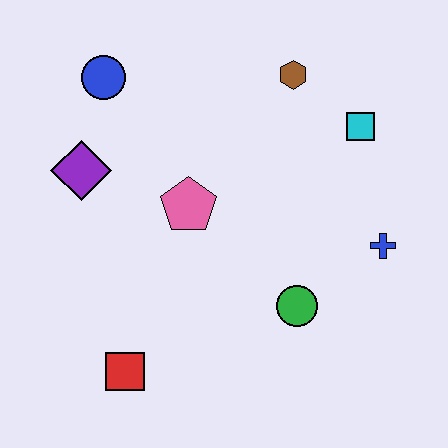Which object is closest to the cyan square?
The brown hexagon is closest to the cyan square.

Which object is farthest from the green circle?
The blue circle is farthest from the green circle.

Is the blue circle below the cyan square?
No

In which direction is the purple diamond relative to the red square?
The purple diamond is above the red square.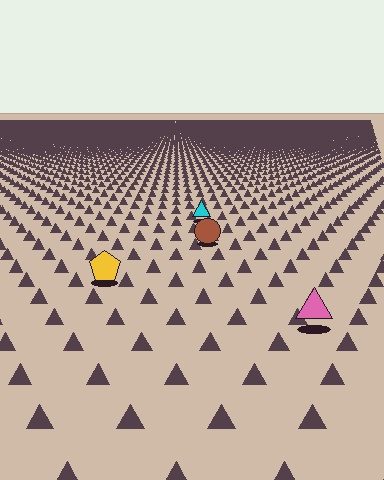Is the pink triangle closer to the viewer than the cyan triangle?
Yes. The pink triangle is closer — you can tell from the texture gradient: the ground texture is coarser near it.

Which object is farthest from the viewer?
The cyan triangle is farthest from the viewer. It appears smaller and the ground texture around it is denser.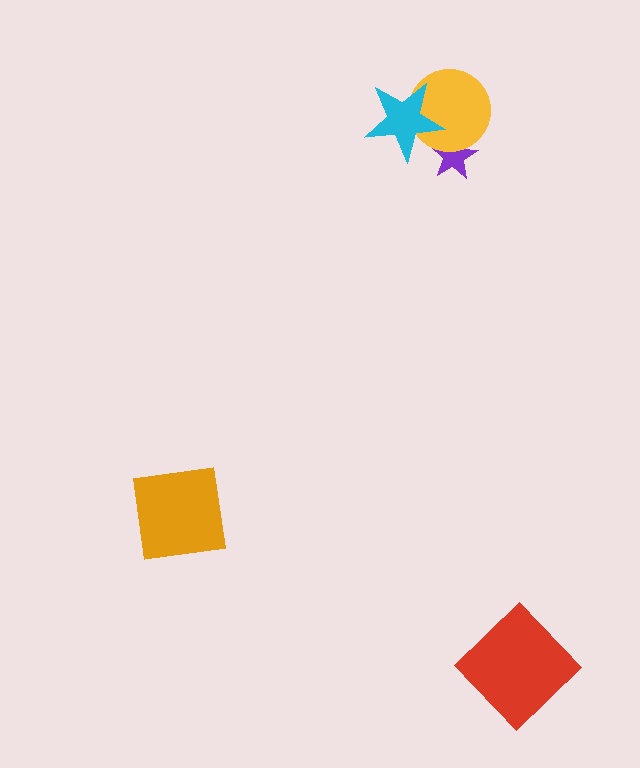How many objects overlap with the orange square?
0 objects overlap with the orange square.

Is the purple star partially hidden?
Yes, it is partially covered by another shape.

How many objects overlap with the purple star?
2 objects overlap with the purple star.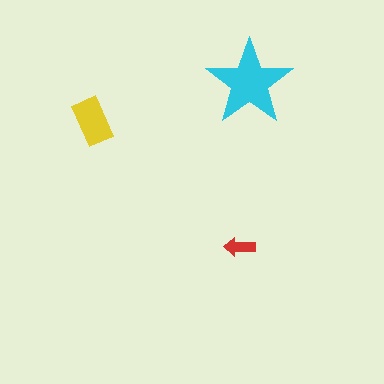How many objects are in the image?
There are 3 objects in the image.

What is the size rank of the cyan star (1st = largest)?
1st.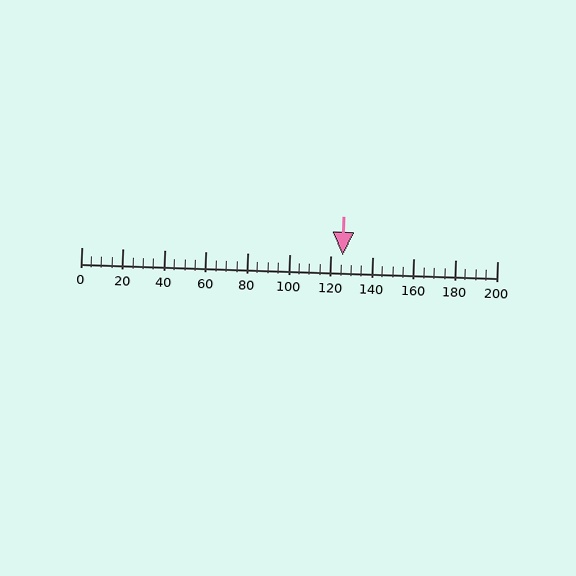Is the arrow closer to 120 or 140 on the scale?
The arrow is closer to 120.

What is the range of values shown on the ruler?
The ruler shows values from 0 to 200.